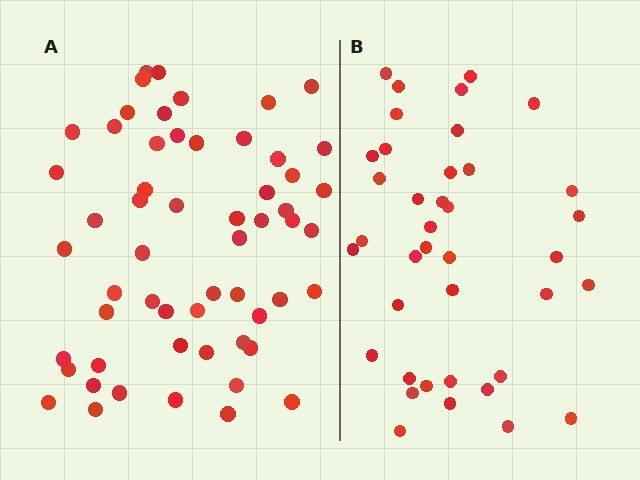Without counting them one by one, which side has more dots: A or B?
Region A (the left region) has more dots.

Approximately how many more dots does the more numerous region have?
Region A has approximately 20 more dots than region B.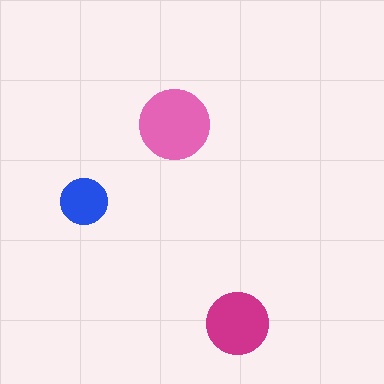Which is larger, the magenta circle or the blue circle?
The magenta one.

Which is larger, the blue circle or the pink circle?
The pink one.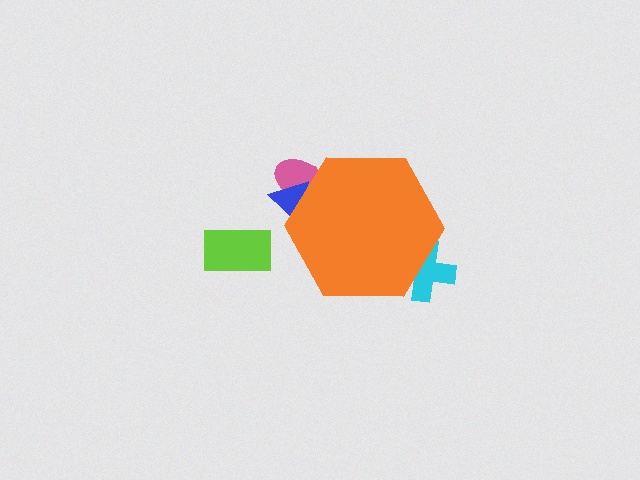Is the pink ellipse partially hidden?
Yes, the pink ellipse is partially hidden behind the orange hexagon.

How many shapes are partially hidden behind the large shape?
3 shapes are partially hidden.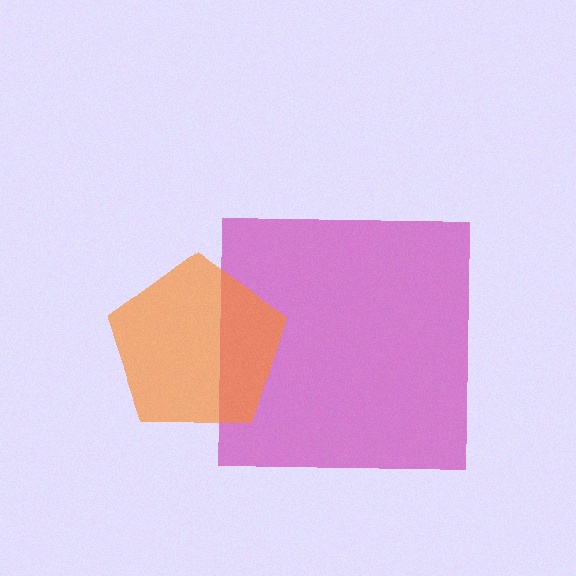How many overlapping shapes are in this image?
There are 2 overlapping shapes in the image.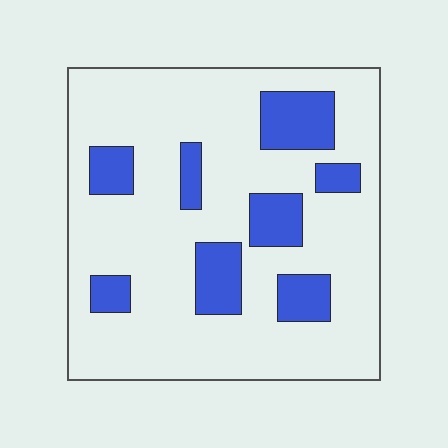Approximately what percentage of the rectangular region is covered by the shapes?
Approximately 20%.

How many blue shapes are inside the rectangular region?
8.